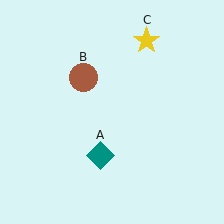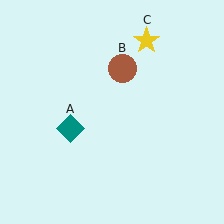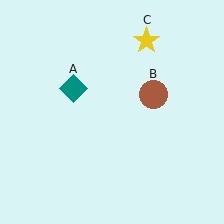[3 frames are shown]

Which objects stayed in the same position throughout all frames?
Yellow star (object C) remained stationary.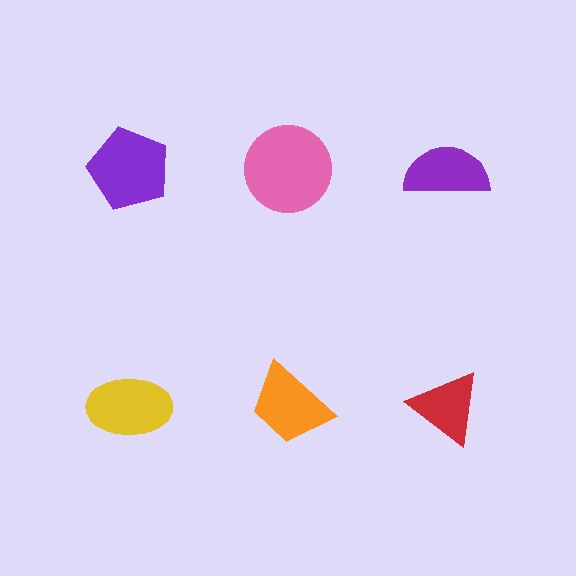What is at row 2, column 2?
An orange trapezoid.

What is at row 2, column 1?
A yellow ellipse.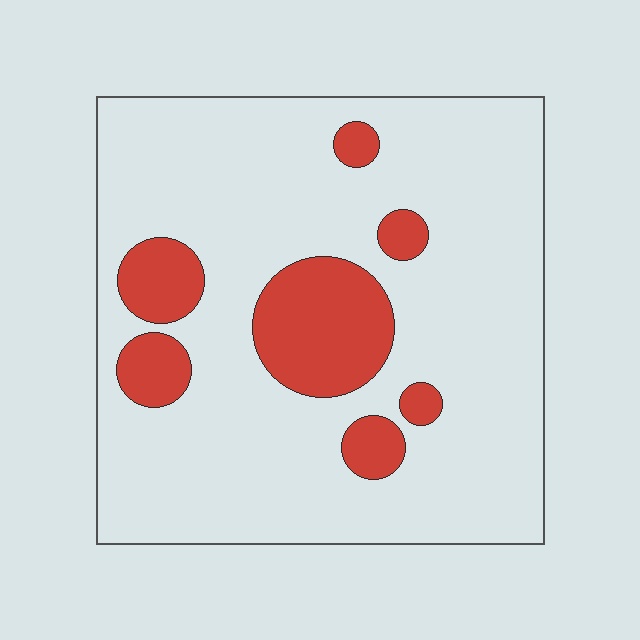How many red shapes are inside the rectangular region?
7.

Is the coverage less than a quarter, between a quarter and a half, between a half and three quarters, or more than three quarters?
Less than a quarter.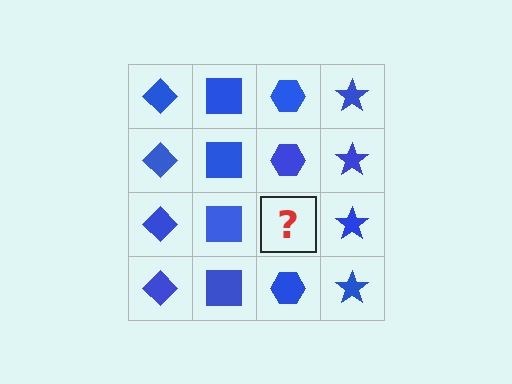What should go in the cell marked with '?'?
The missing cell should contain a blue hexagon.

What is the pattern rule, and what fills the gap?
The rule is that each column has a consistent shape. The gap should be filled with a blue hexagon.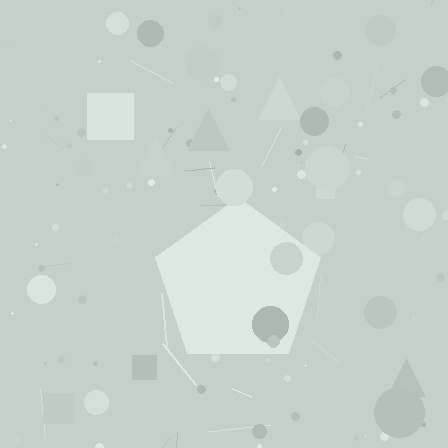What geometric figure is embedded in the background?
A pentagon is embedded in the background.